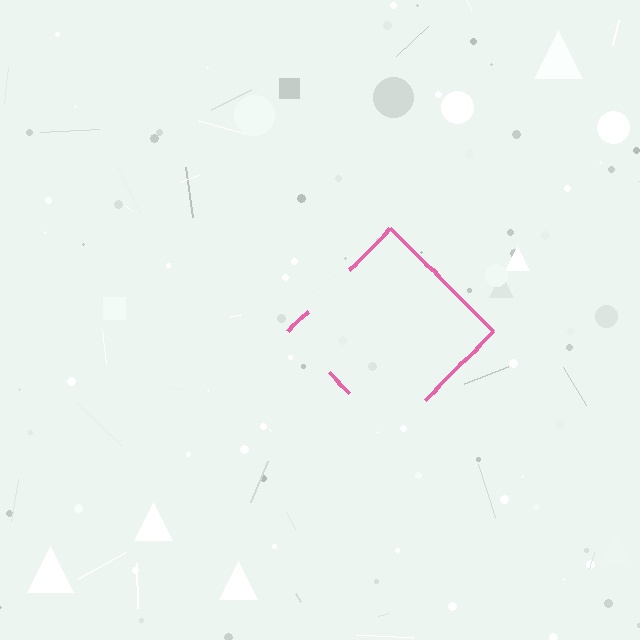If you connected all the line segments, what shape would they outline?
They would outline a diamond.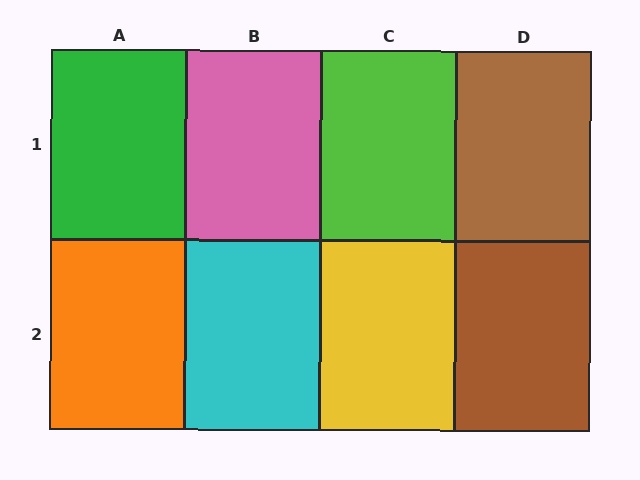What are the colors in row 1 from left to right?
Green, pink, lime, brown.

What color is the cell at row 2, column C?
Yellow.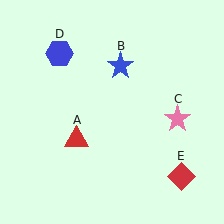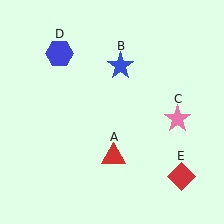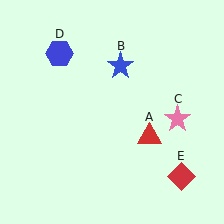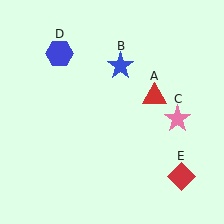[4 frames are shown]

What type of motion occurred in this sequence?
The red triangle (object A) rotated counterclockwise around the center of the scene.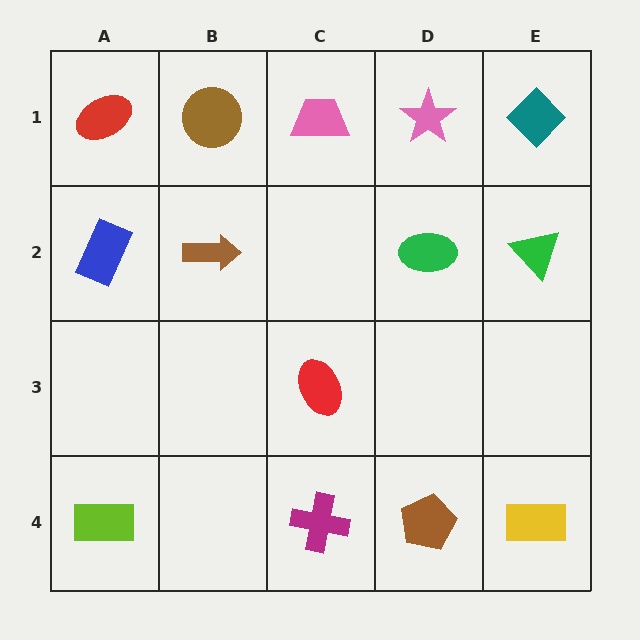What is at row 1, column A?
A red ellipse.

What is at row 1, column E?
A teal diamond.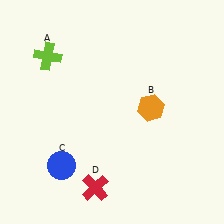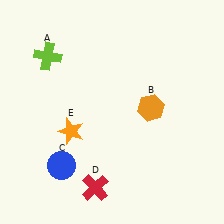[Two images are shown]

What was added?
An orange star (E) was added in Image 2.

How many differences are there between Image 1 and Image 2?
There is 1 difference between the two images.